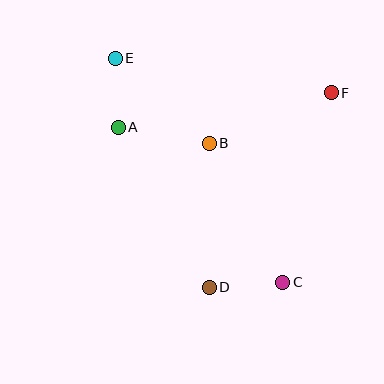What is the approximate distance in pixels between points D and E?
The distance between D and E is approximately 247 pixels.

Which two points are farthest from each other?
Points C and E are farthest from each other.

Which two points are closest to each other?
Points A and E are closest to each other.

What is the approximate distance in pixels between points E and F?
The distance between E and F is approximately 219 pixels.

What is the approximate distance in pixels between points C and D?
The distance between C and D is approximately 74 pixels.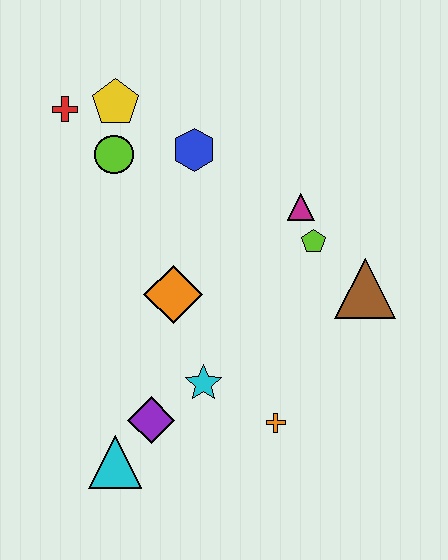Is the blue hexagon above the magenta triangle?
Yes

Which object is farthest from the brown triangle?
The red cross is farthest from the brown triangle.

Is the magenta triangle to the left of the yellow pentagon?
No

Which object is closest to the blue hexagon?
The lime circle is closest to the blue hexagon.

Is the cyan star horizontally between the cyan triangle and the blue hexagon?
No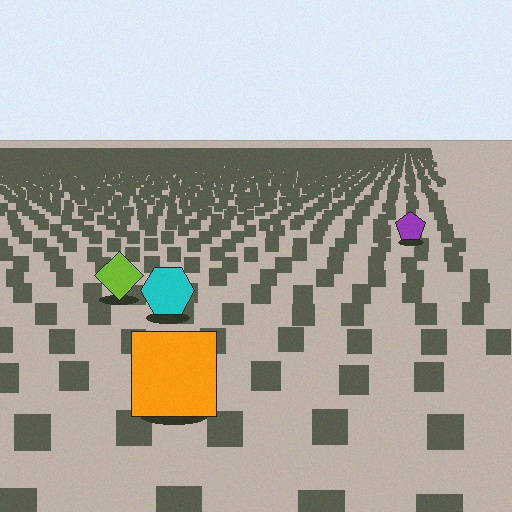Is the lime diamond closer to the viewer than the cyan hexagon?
No. The cyan hexagon is closer — you can tell from the texture gradient: the ground texture is coarser near it.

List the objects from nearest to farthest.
From nearest to farthest: the orange square, the cyan hexagon, the lime diamond, the purple pentagon.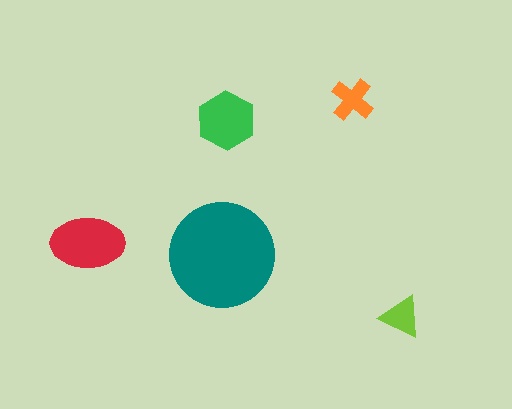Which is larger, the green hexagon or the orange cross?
The green hexagon.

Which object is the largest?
The teal circle.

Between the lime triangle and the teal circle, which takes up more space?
The teal circle.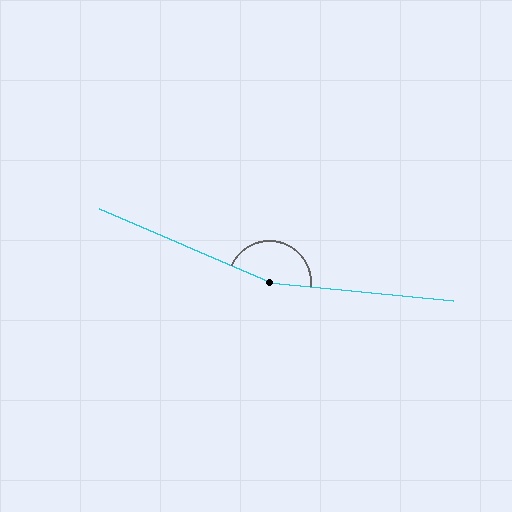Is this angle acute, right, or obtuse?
It is obtuse.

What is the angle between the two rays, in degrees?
Approximately 162 degrees.